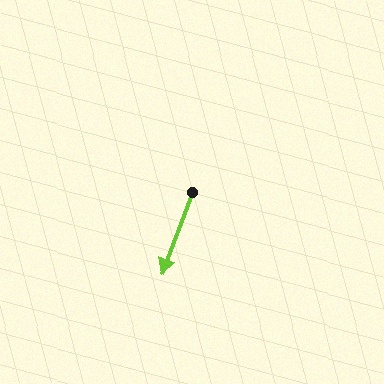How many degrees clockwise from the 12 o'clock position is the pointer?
Approximately 201 degrees.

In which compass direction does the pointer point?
South.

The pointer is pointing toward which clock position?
Roughly 7 o'clock.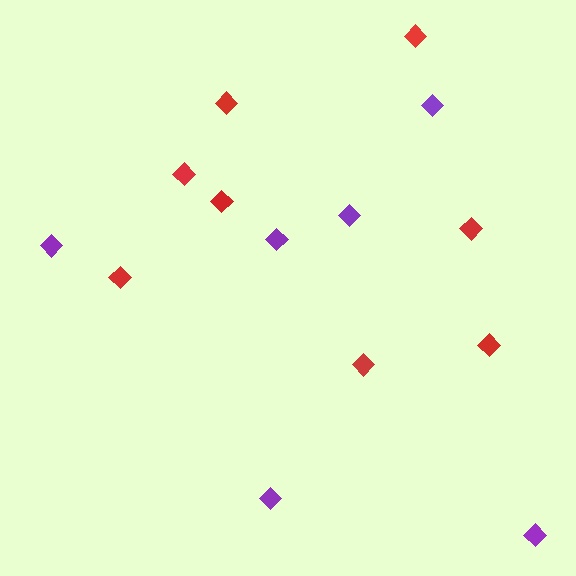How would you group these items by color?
There are 2 groups: one group of purple diamonds (6) and one group of red diamonds (8).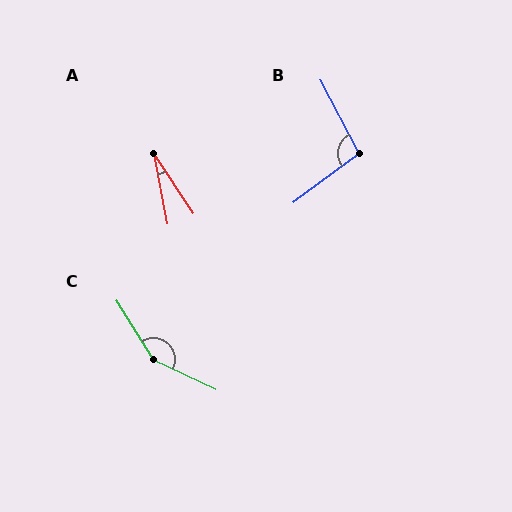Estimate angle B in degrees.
Approximately 99 degrees.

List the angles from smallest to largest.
A (22°), B (99°), C (147°).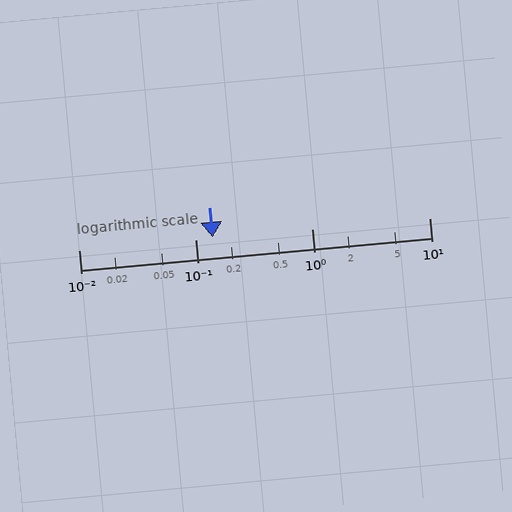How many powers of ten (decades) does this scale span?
The scale spans 3 decades, from 0.01 to 10.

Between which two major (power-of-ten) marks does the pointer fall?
The pointer is between 0.1 and 1.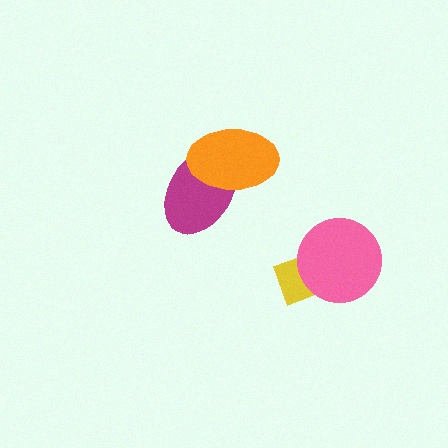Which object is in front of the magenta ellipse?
The orange ellipse is in front of the magenta ellipse.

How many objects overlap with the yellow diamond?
1 object overlaps with the yellow diamond.